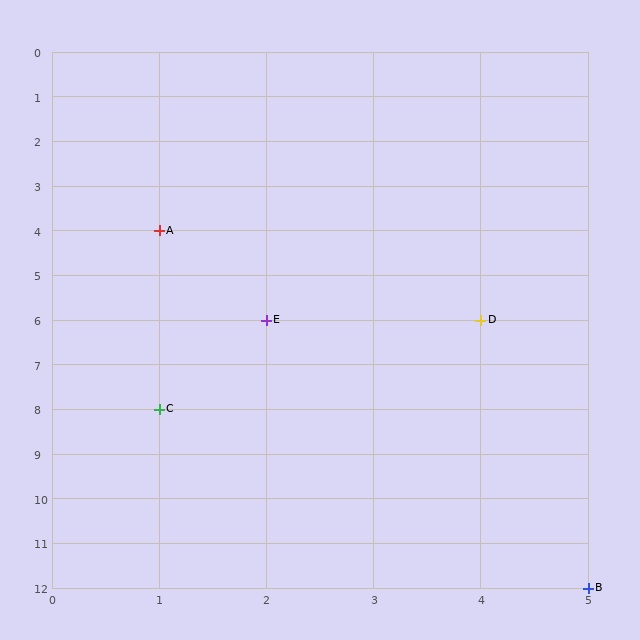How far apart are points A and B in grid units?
Points A and B are 4 columns and 8 rows apart (about 8.9 grid units diagonally).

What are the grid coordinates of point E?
Point E is at grid coordinates (2, 6).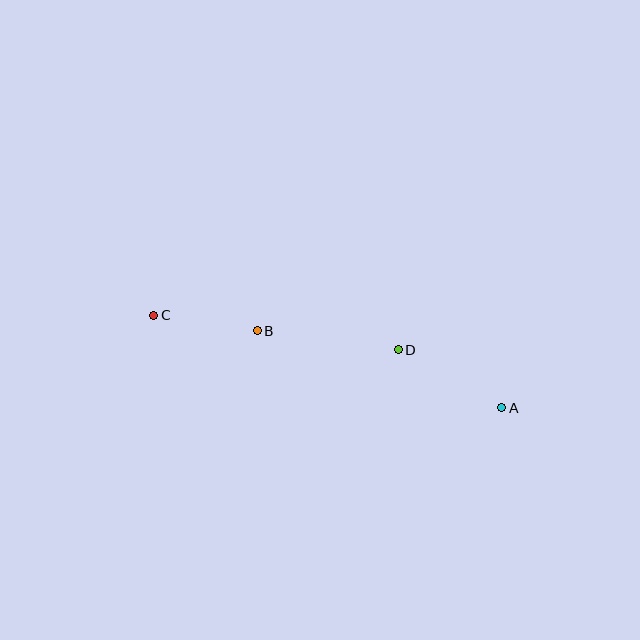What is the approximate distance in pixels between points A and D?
The distance between A and D is approximately 119 pixels.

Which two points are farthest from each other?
Points A and C are farthest from each other.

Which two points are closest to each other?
Points B and C are closest to each other.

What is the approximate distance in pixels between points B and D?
The distance between B and D is approximately 142 pixels.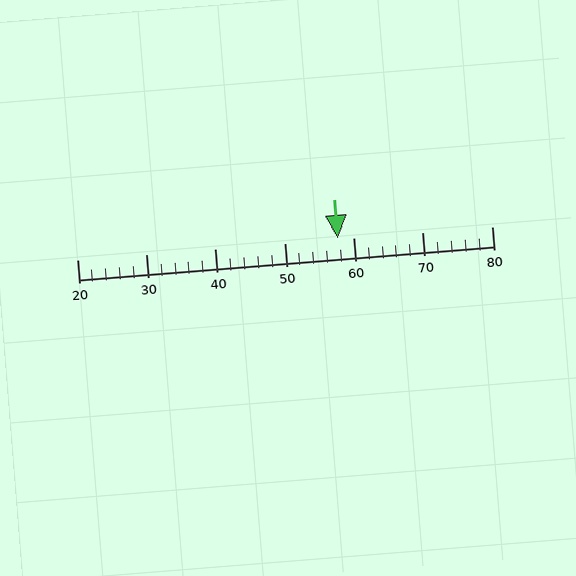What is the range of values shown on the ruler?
The ruler shows values from 20 to 80.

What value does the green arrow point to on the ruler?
The green arrow points to approximately 58.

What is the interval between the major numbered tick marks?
The major tick marks are spaced 10 units apart.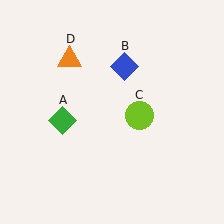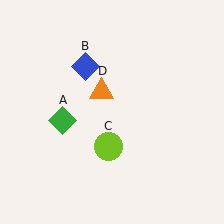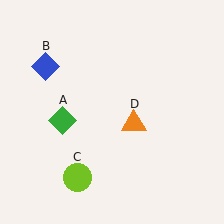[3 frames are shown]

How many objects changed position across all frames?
3 objects changed position: blue diamond (object B), lime circle (object C), orange triangle (object D).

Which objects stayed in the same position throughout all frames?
Green diamond (object A) remained stationary.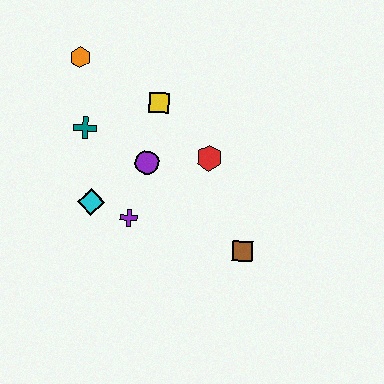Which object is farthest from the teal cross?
The brown square is farthest from the teal cross.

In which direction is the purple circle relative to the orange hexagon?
The purple circle is below the orange hexagon.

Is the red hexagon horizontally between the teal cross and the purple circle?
No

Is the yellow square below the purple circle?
No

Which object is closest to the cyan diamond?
The purple cross is closest to the cyan diamond.